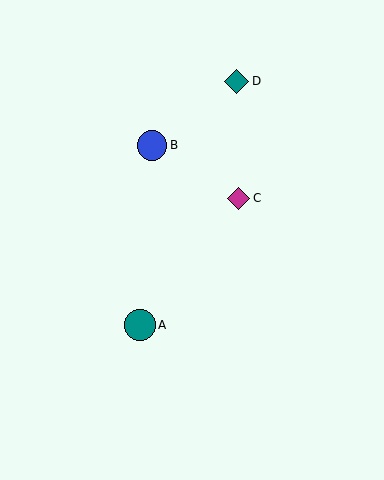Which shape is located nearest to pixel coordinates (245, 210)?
The magenta diamond (labeled C) at (239, 198) is nearest to that location.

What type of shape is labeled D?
Shape D is a teal diamond.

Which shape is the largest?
The teal circle (labeled A) is the largest.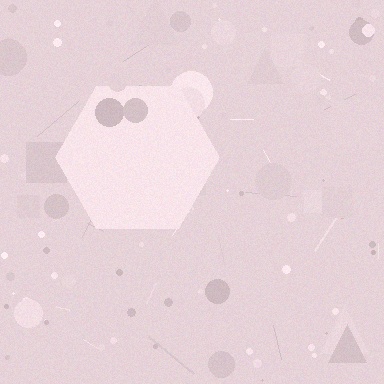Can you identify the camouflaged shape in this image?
The camouflaged shape is a hexagon.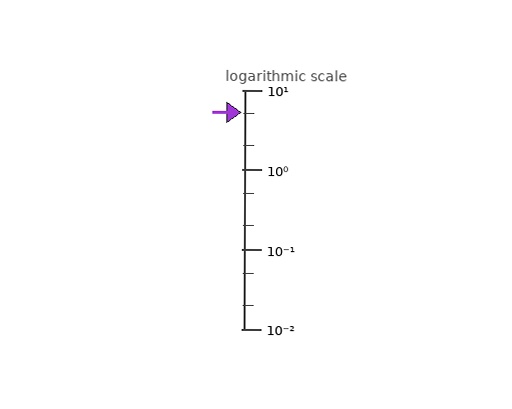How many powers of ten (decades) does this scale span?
The scale spans 3 decades, from 0.01 to 10.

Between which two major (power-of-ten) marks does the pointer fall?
The pointer is between 1 and 10.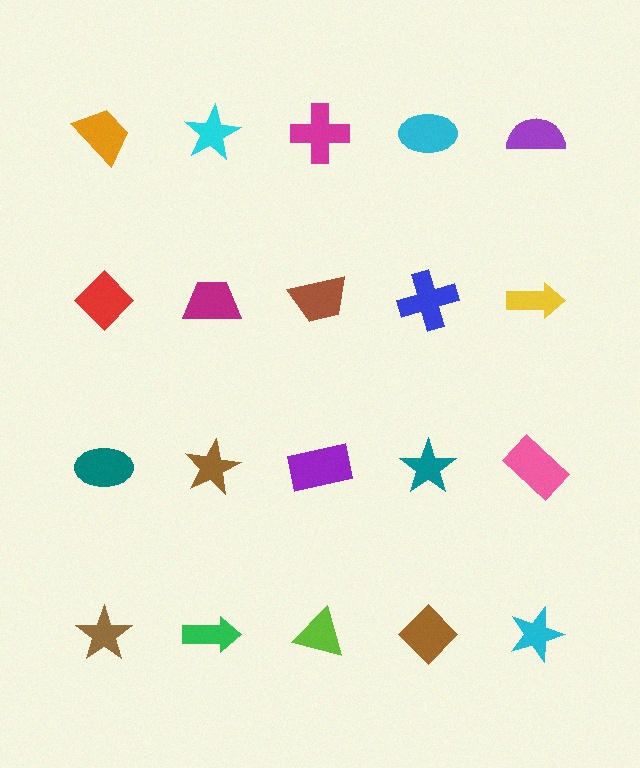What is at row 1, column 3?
A magenta cross.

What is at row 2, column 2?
A magenta trapezoid.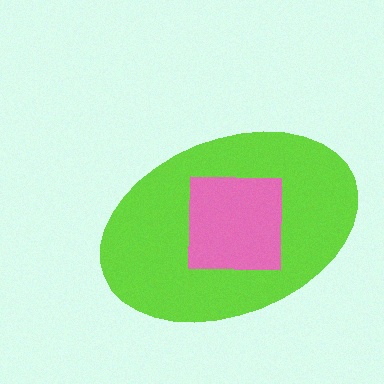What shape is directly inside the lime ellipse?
The pink square.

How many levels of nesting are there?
2.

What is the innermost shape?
The pink square.